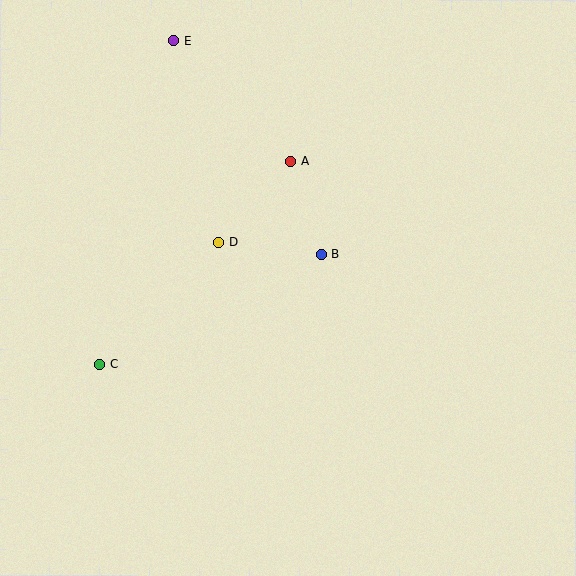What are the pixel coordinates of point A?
Point A is at (291, 161).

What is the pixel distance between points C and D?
The distance between C and D is 171 pixels.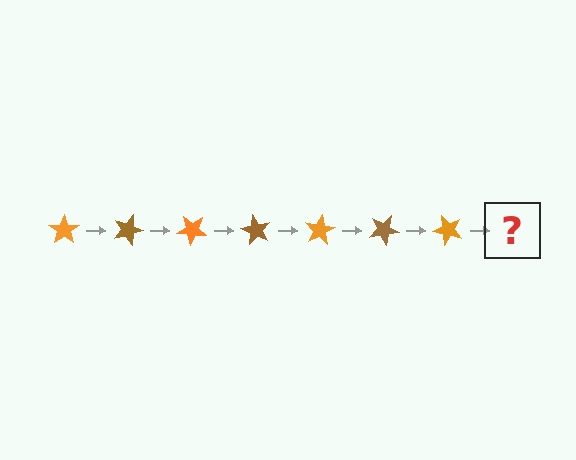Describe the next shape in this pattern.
It should be a brown star, rotated 140 degrees from the start.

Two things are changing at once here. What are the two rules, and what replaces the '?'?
The two rules are that it rotates 20 degrees each step and the color cycles through orange and brown. The '?' should be a brown star, rotated 140 degrees from the start.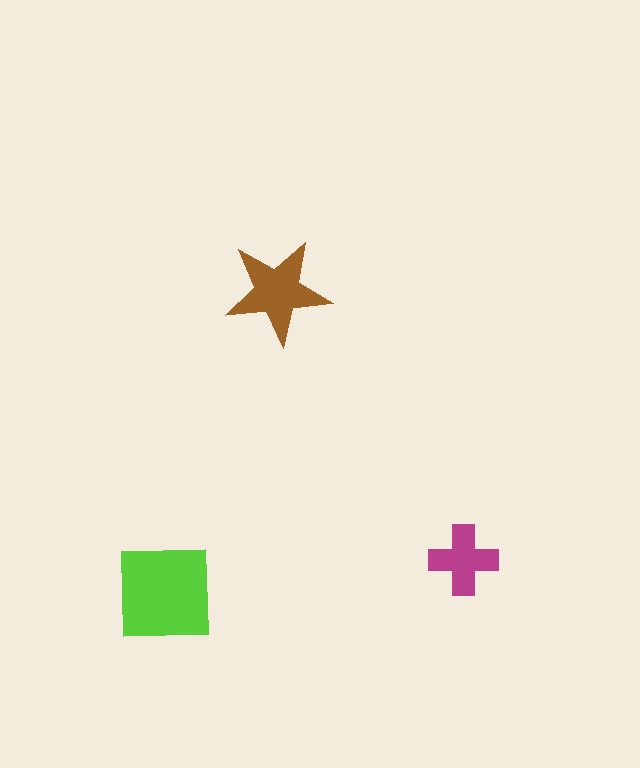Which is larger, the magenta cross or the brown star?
The brown star.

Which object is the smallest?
The magenta cross.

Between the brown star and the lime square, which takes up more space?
The lime square.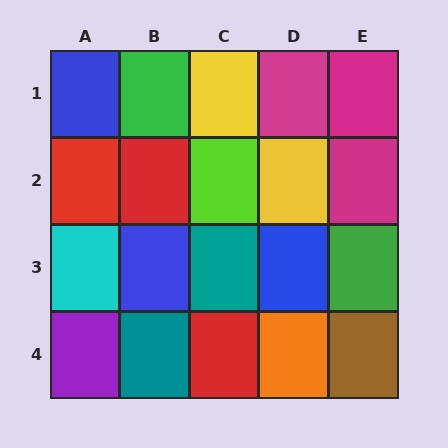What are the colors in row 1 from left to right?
Blue, green, yellow, magenta, magenta.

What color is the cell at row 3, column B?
Blue.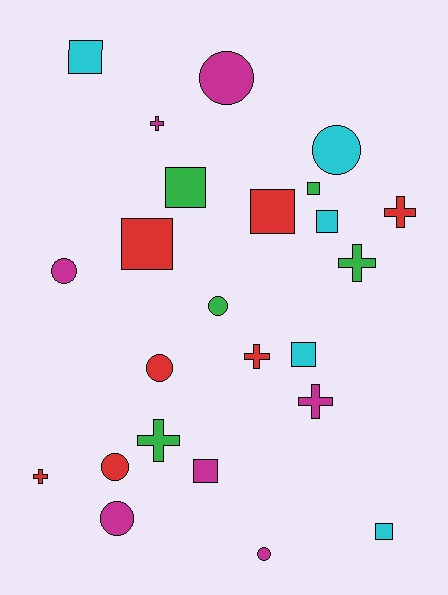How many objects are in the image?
There are 24 objects.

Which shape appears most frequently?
Square, with 9 objects.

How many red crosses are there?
There are 3 red crosses.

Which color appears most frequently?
Red, with 7 objects.